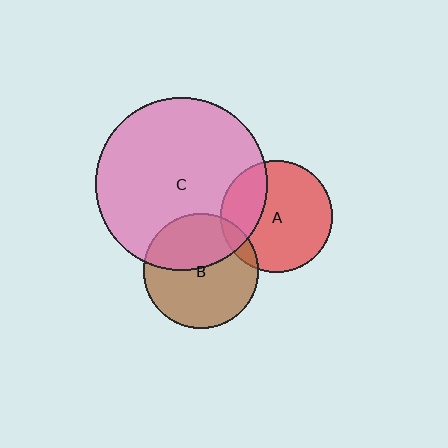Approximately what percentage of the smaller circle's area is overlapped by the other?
Approximately 10%.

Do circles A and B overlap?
Yes.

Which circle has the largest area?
Circle C (pink).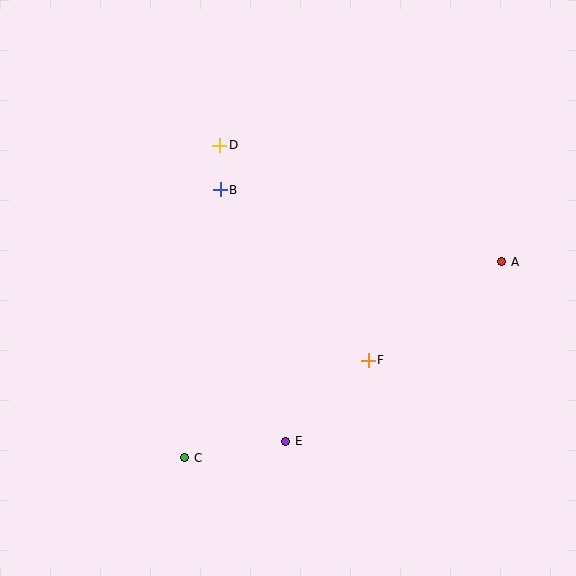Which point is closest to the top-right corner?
Point A is closest to the top-right corner.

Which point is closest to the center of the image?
Point F at (368, 360) is closest to the center.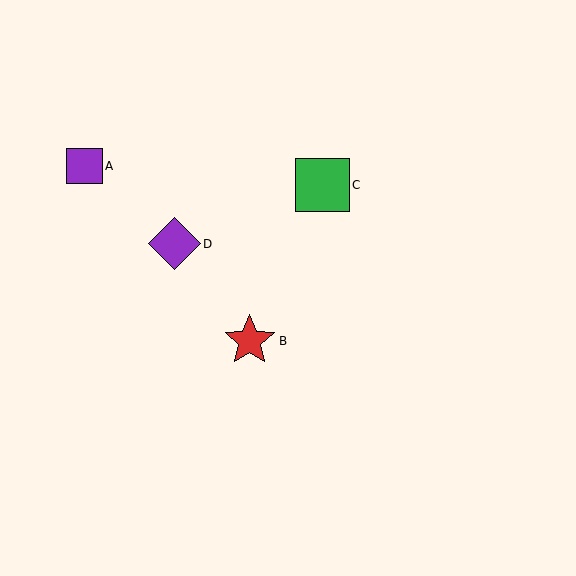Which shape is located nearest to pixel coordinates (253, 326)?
The red star (labeled B) at (250, 341) is nearest to that location.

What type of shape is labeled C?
Shape C is a green square.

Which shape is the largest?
The green square (labeled C) is the largest.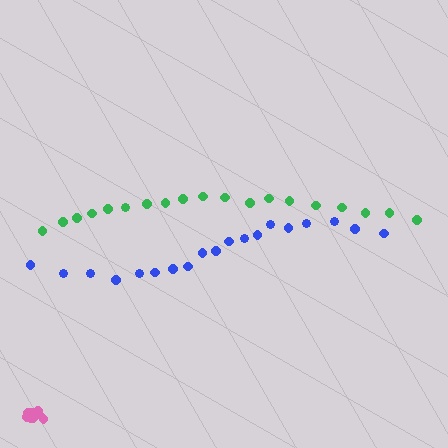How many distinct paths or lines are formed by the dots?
There are 3 distinct paths.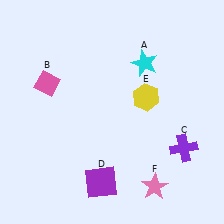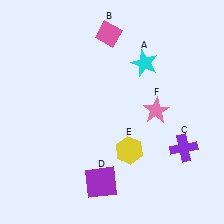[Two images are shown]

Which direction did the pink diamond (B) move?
The pink diamond (B) moved right.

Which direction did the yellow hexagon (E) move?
The yellow hexagon (E) moved down.